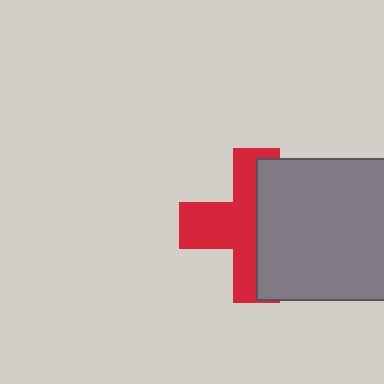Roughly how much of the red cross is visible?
About half of it is visible (roughly 51%).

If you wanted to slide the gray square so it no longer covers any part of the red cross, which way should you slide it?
Slide it right — that is the most direct way to separate the two shapes.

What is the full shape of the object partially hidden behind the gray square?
The partially hidden object is a red cross.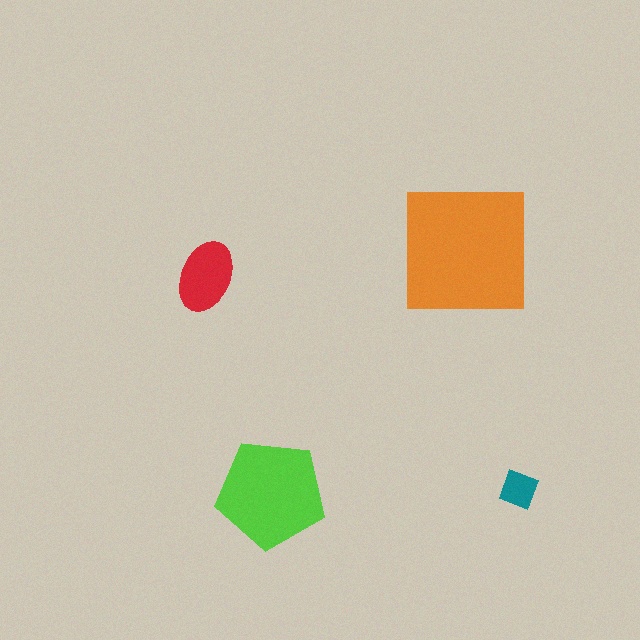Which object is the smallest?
The teal diamond.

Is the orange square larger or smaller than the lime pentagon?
Larger.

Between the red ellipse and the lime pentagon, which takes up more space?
The lime pentagon.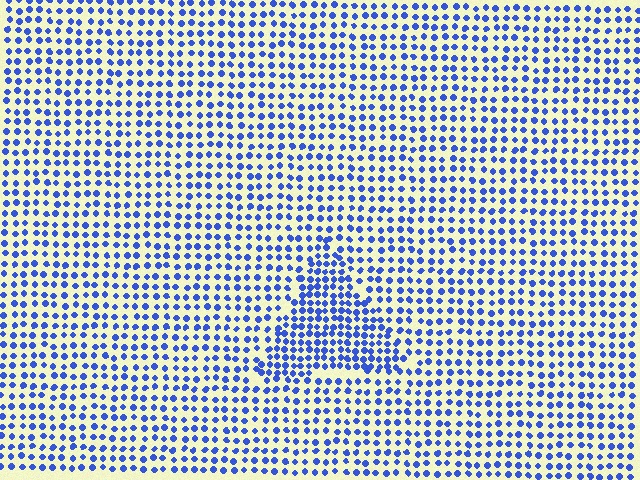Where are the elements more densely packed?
The elements are more densely packed inside the triangle boundary.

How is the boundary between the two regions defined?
The boundary is defined by a change in element density (approximately 1.7x ratio). All elements are the same color, size, and shape.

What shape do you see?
I see a triangle.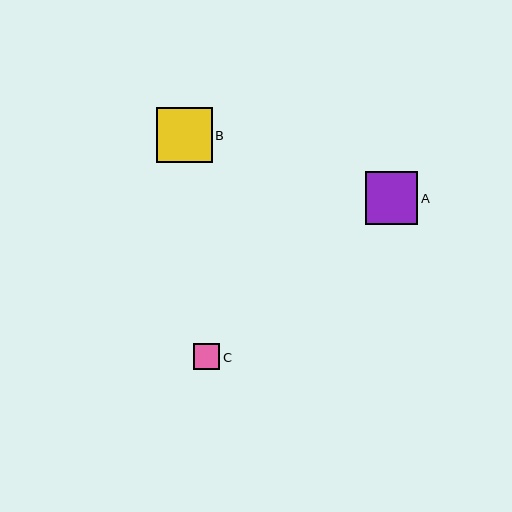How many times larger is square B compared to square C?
Square B is approximately 2.1 times the size of square C.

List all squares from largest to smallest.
From largest to smallest: B, A, C.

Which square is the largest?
Square B is the largest with a size of approximately 56 pixels.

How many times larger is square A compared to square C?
Square A is approximately 2.0 times the size of square C.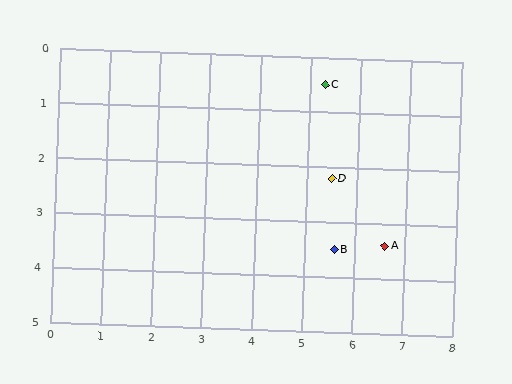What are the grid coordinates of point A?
Point A is at approximately (6.6, 3.4).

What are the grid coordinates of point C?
Point C is at approximately (5.3, 0.5).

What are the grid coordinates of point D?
Point D is at approximately (5.5, 2.2).